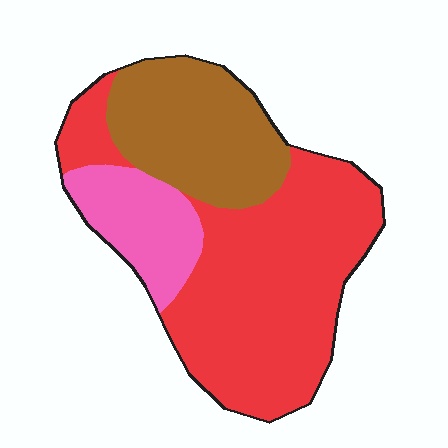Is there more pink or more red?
Red.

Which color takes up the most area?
Red, at roughly 55%.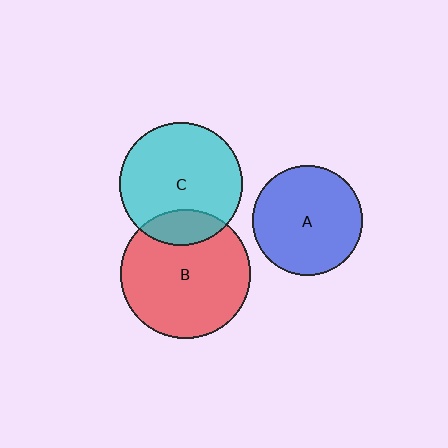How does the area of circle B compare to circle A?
Approximately 1.4 times.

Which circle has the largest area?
Circle B (red).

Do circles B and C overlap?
Yes.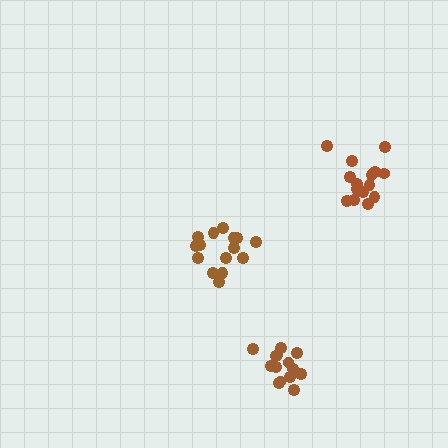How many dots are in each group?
Group 1: 15 dots, Group 2: 15 dots, Group 3: 14 dots (44 total).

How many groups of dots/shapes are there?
There are 3 groups.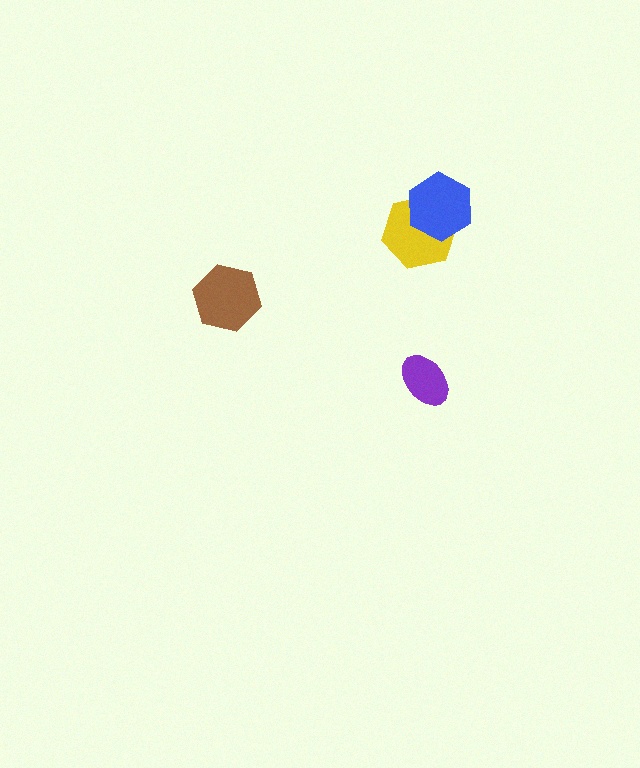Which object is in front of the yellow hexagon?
The blue hexagon is in front of the yellow hexagon.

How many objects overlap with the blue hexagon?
1 object overlaps with the blue hexagon.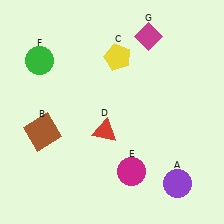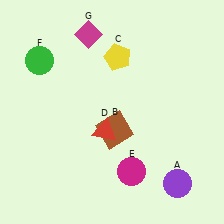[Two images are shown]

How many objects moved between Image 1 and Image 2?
2 objects moved between the two images.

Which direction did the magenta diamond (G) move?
The magenta diamond (G) moved left.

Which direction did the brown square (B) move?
The brown square (B) moved right.